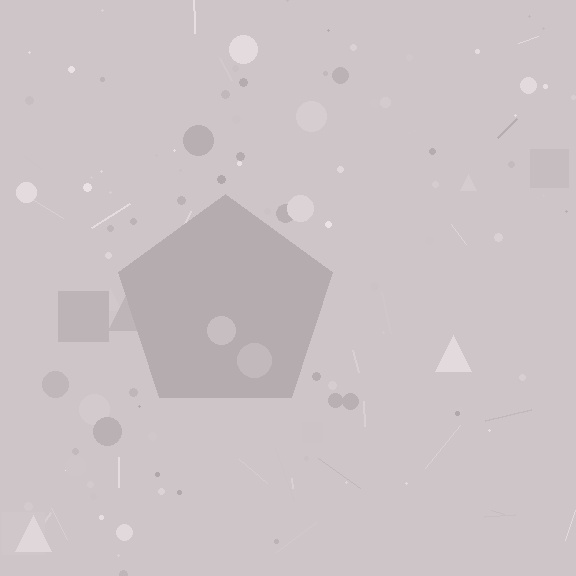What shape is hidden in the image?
A pentagon is hidden in the image.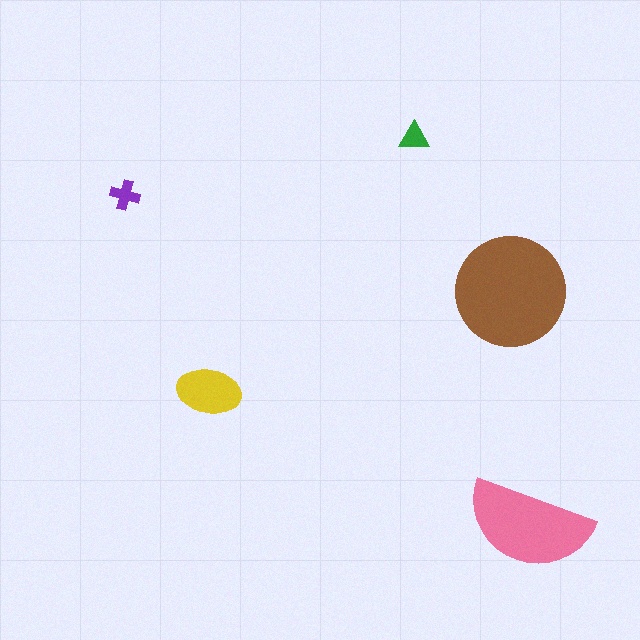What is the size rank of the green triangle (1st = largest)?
5th.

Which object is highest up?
The green triangle is topmost.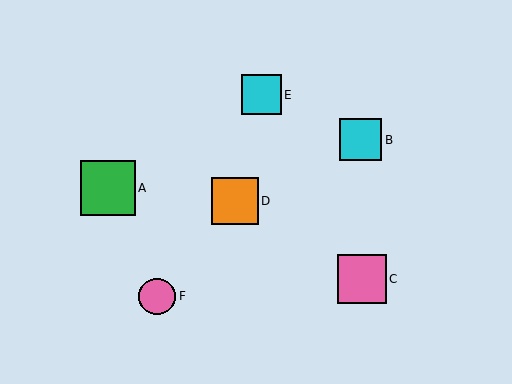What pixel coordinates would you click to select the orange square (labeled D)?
Click at (235, 201) to select the orange square D.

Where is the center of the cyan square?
The center of the cyan square is at (262, 95).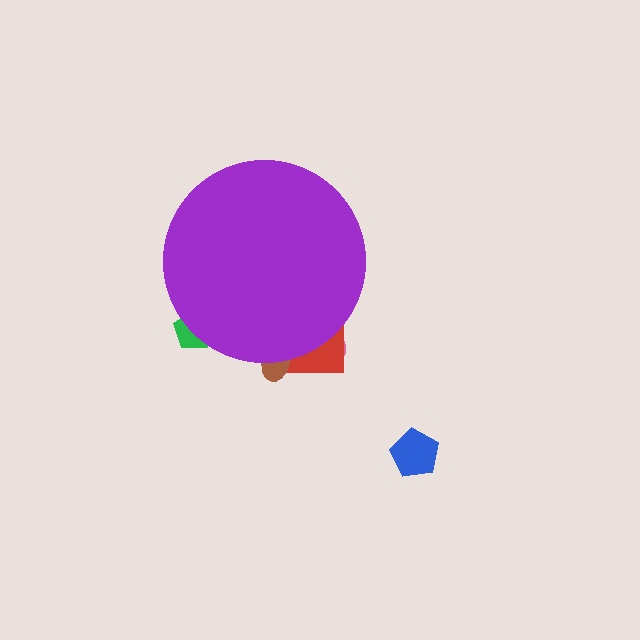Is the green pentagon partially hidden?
Yes, the green pentagon is partially hidden behind the purple circle.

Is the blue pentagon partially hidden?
No, the blue pentagon is fully visible.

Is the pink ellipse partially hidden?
Yes, the pink ellipse is partially hidden behind the purple circle.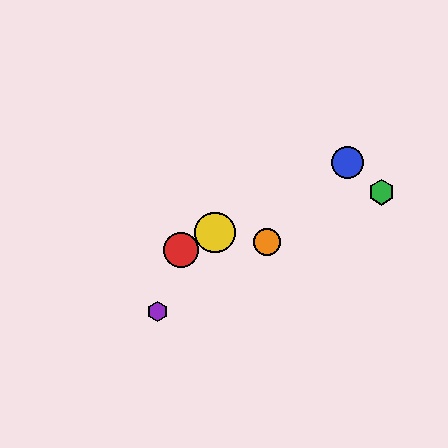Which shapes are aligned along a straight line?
The red circle, the blue circle, the yellow circle are aligned along a straight line.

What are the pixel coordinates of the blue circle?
The blue circle is at (348, 163).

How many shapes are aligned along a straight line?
3 shapes (the red circle, the blue circle, the yellow circle) are aligned along a straight line.